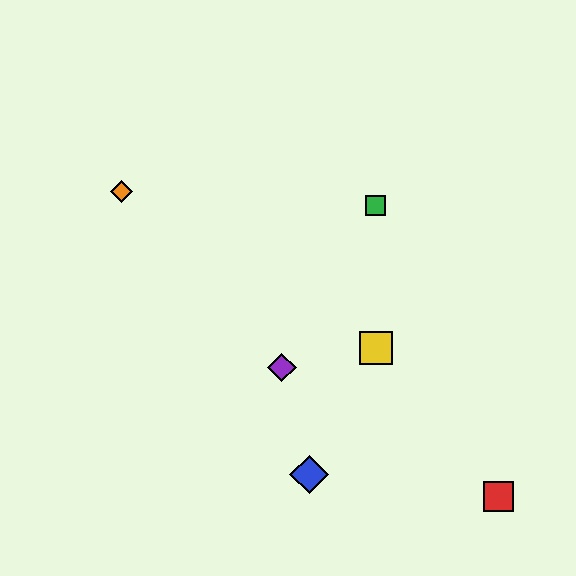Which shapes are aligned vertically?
The green square, the yellow square are aligned vertically.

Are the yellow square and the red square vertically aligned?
No, the yellow square is at x≈376 and the red square is at x≈498.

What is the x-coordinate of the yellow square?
The yellow square is at x≈376.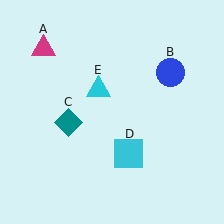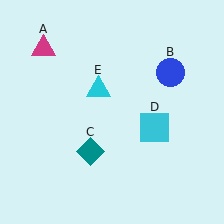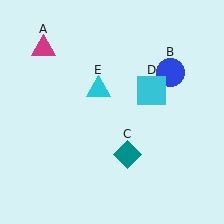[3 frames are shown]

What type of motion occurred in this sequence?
The teal diamond (object C), cyan square (object D) rotated counterclockwise around the center of the scene.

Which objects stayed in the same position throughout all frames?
Magenta triangle (object A) and blue circle (object B) and cyan triangle (object E) remained stationary.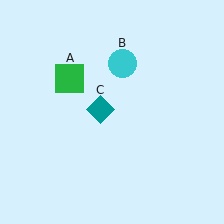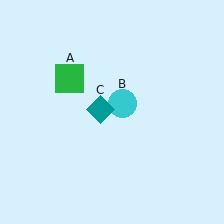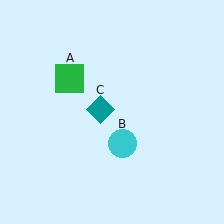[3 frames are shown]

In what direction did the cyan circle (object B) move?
The cyan circle (object B) moved down.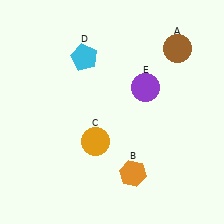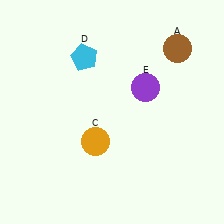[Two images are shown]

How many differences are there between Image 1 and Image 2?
There is 1 difference between the two images.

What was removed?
The orange hexagon (B) was removed in Image 2.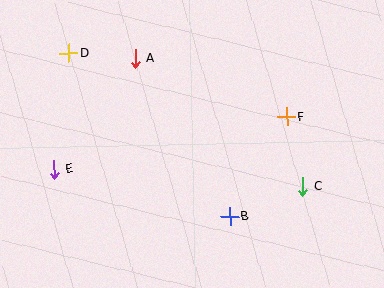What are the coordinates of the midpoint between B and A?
The midpoint between B and A is at (183, 137).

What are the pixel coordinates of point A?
Point A is at (135, 58).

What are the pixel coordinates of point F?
Point F is at (287, 117).